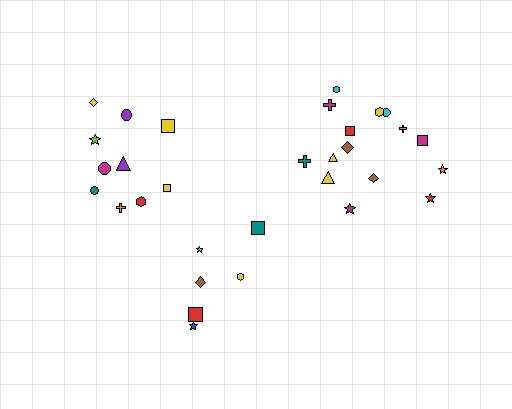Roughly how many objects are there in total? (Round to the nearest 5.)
Roughly 30 objects in total.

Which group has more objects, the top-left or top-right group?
The top-right group.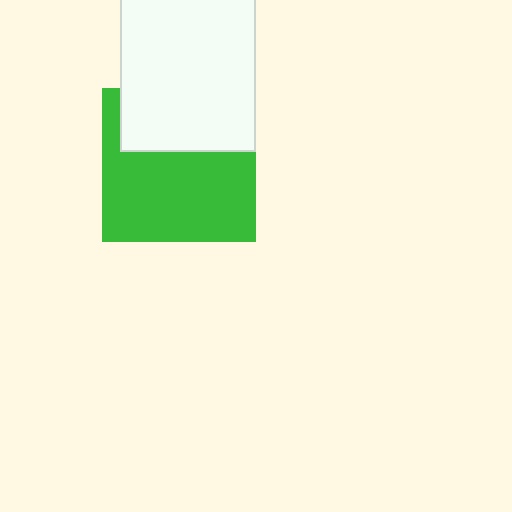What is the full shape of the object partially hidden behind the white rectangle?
The partially hidden object is a green square.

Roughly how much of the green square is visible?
About half of it is visible (roughly 63%).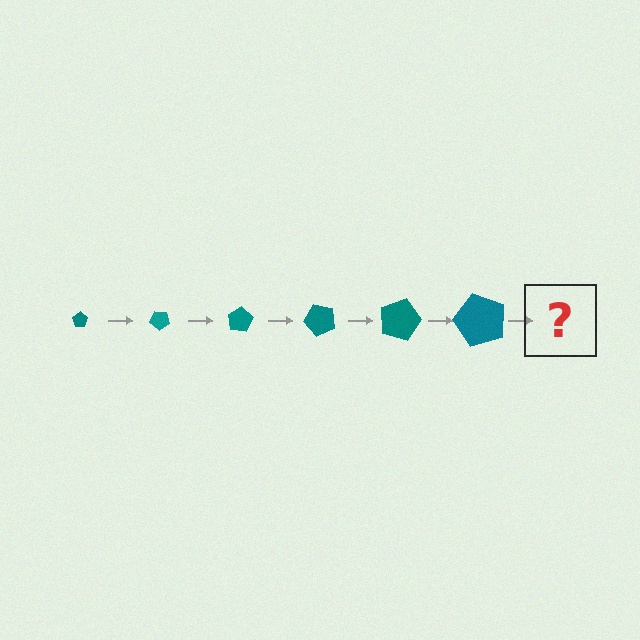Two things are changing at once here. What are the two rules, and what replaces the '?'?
The two rules are that the pentagon grows larger each step and it rotates 40 degrees each step. The '?' should be a pentagon, larger than the previous one and rotated 240 degrees from the start.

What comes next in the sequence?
The next element should be a pentagon, larger than the previous one and rotated 240 degrees from the start.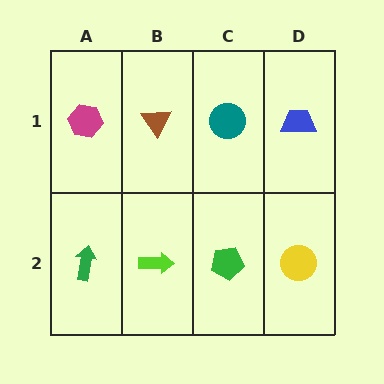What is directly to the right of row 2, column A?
A lime arrow.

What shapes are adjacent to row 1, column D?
A yellow circle (row 2, column D), a teal circle (row 1, column C).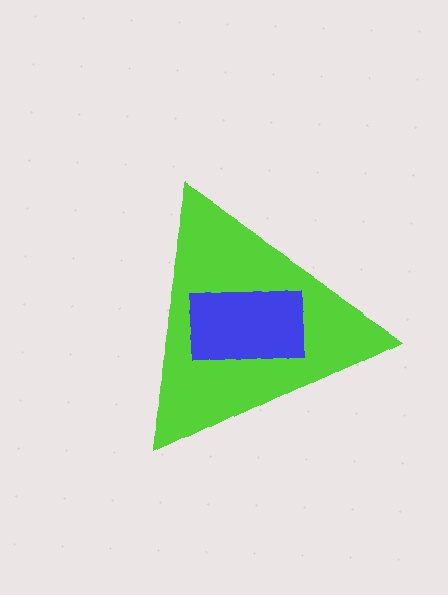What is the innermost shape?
The blue rectangle.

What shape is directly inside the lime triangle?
The blue rectangle.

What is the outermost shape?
The lime triangle.